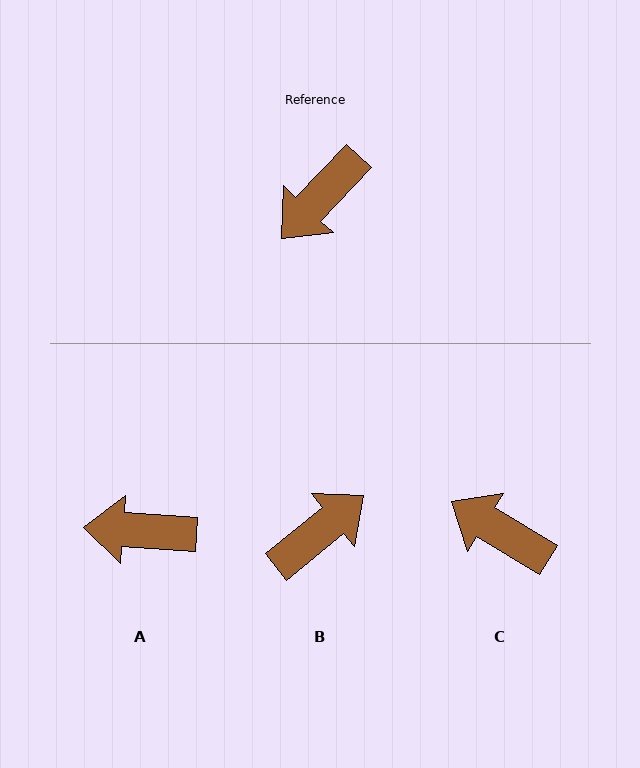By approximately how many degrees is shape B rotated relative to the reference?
Approximately 173 degrees counter-clockwise.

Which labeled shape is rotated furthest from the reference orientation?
B, about 173 degrees away.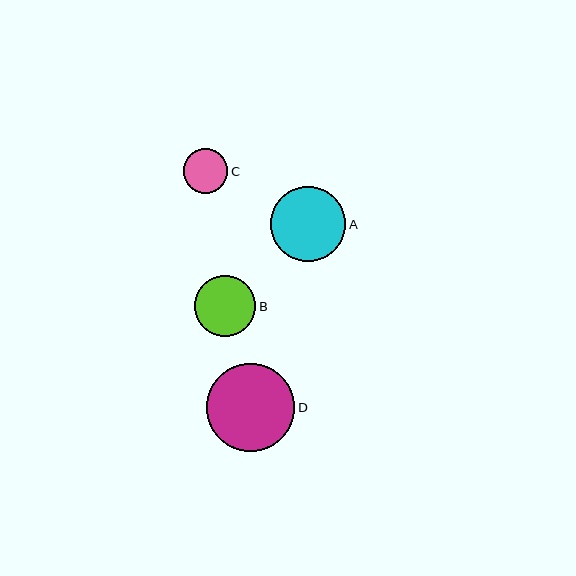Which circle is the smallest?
Circle C is the smallest with a size of approximately 45 pixels.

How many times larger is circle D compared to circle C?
Circle D is approximately 2.0 times the size of circle C.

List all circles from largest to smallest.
From largest to smallest: D, A, B, C.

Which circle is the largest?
Circle D is the largest with a size of approximately 88 pixels.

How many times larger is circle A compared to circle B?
Circle A is approximately 1.2 times the size of circle B.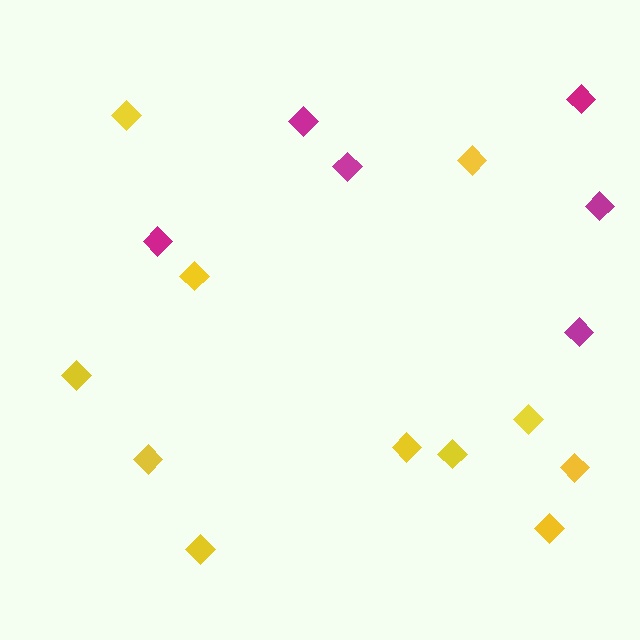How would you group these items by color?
There are 2 groups: one group of yellow diamonds (11) and one group of magenta diamonds (6).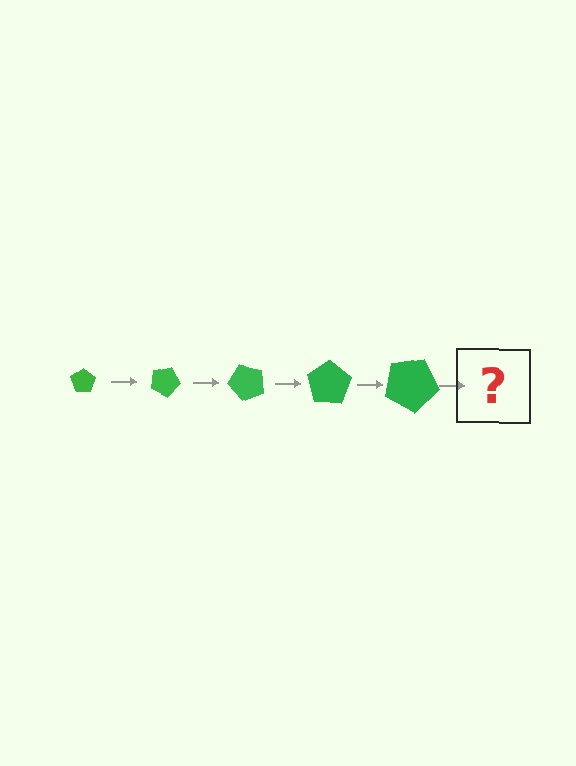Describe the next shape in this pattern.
It should be a pentagon, larger than the previous one and rotated 125 degrees from the start.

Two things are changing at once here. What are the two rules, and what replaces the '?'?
The two rules are that the pentagon grows larger each step and it rotates 25 degrees each step. The '?' should be a pentagon, larger than the previous one and rotated 125 degrees from the start.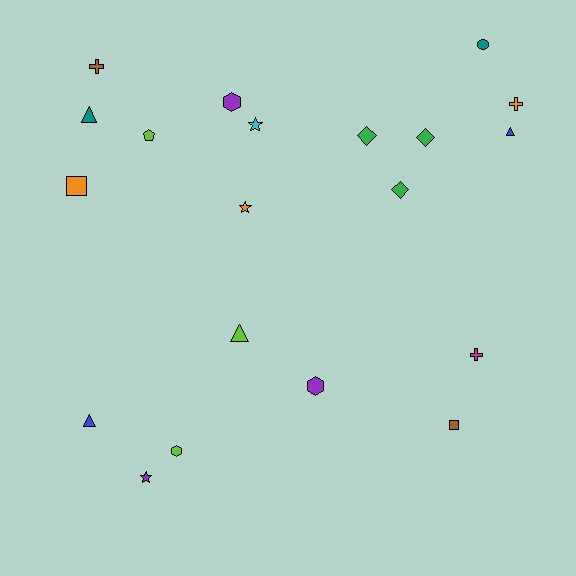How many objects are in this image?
There are 20 objects.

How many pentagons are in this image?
There is 1 pentagon.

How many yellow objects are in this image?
There are no yellow objects.